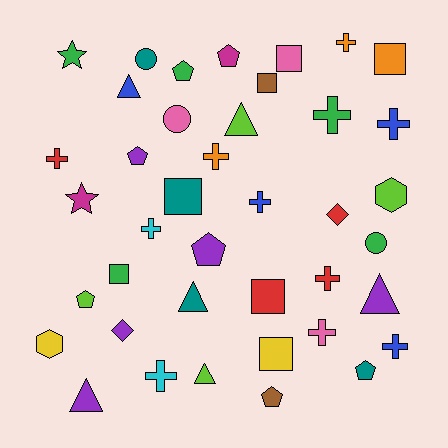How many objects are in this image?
There are 40 objects.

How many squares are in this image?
There are 7 squares.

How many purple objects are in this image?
There are 5 purple objects.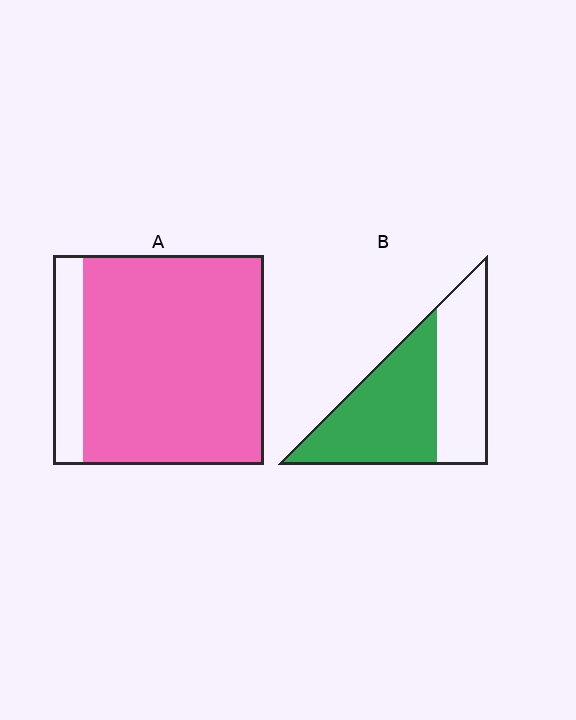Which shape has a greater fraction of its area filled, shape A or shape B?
Shape A.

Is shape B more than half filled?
Yes.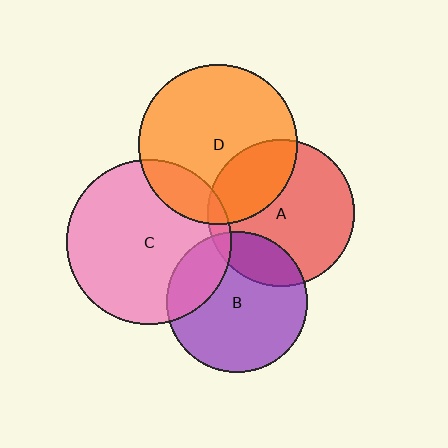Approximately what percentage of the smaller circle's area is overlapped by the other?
Approximately 5%.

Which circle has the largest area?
Circle C (pink).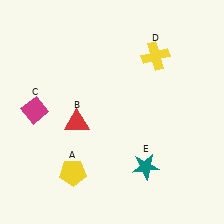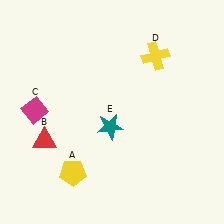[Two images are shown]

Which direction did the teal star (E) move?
The teal star (E) moved up.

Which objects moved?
The objects that moved are: the red triangle (B), the teal star (E).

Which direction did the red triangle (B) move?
The red triangle (B) moved left.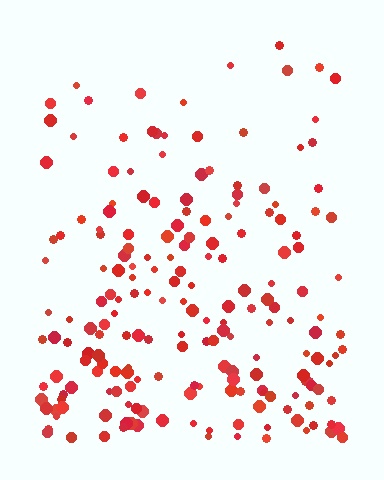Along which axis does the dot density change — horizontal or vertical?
Vertical.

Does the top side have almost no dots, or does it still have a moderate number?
Still a moderate number, just noticeably fewer than the bottom.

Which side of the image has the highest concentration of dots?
The bottom.